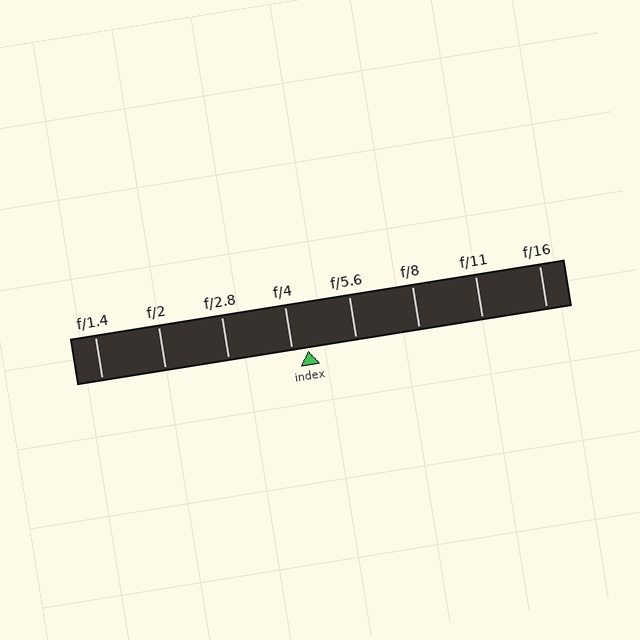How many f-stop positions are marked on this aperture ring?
There are 8 f-stop positions marked.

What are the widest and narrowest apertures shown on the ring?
The widest aperture shown is f/1.4 and the narrowest is f/16.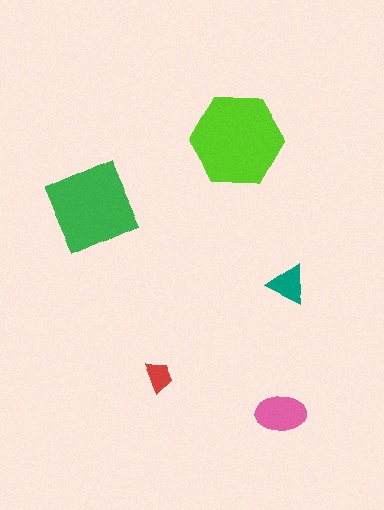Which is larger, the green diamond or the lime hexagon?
The lime hexagon.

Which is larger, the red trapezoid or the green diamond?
The green diamond.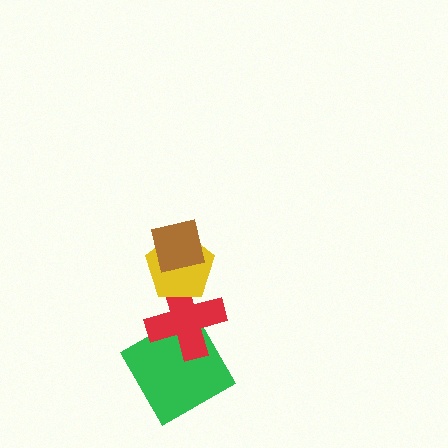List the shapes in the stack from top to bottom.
From top to bottom: the brown square, the yellow pentagon, the red cross, the green diamond.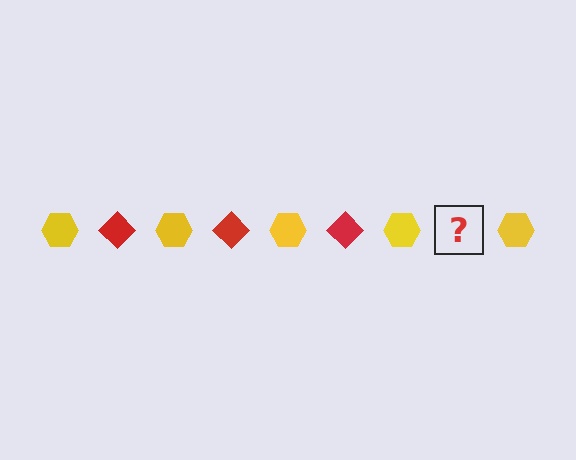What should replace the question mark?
The question mark should be replaced with a red diamond.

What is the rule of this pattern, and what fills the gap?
The rule is that the pattern alternates between yellow hexagon and red diamond. The gap should be filled with a red diamond.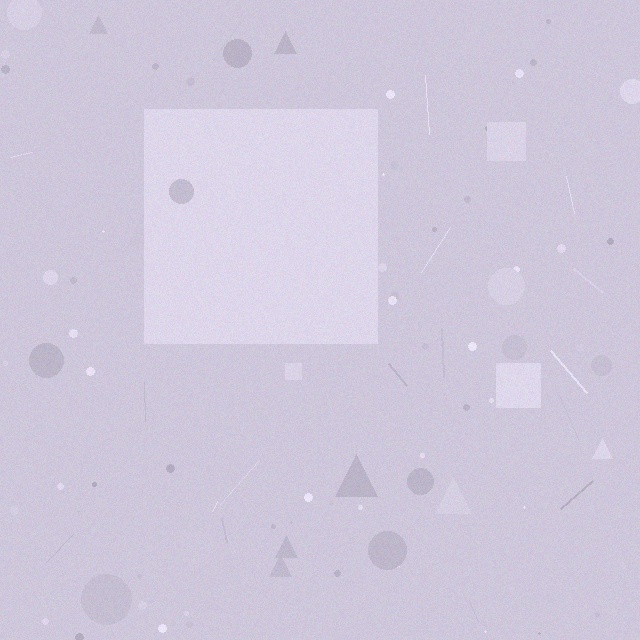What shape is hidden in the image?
A square is hidden in the image.